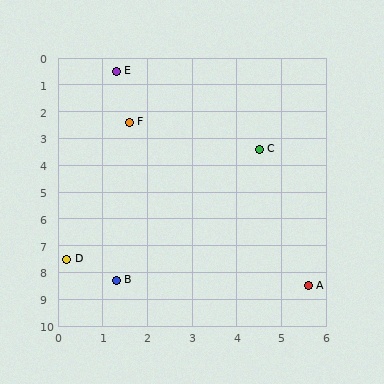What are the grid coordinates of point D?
Point D is at approximately (0.2, 7.5).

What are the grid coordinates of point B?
Point B is at approximately (1.3, 8.3).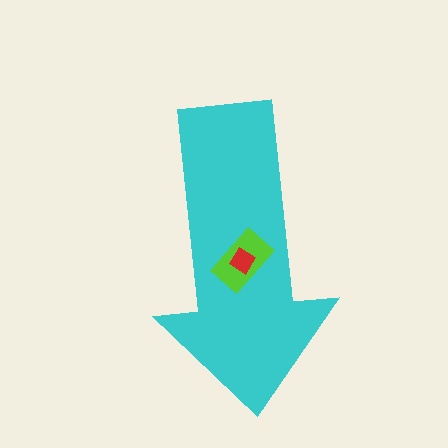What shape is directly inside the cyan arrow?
The lime rectangle.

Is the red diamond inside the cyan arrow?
Yes.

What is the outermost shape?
The cyan arrow.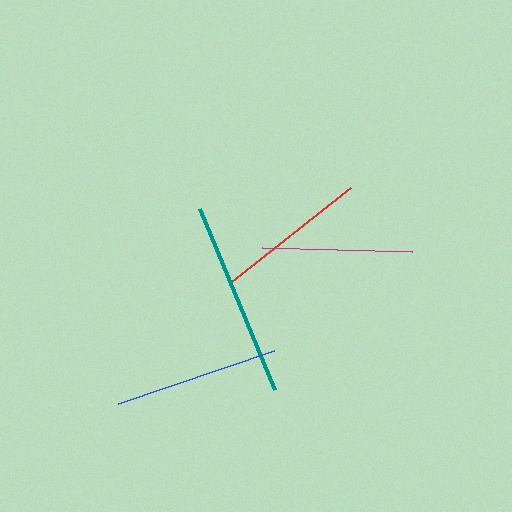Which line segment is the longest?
The teal line is the longest at approximately 197 pixels.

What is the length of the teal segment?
The teal segment is approximately 197 pixels long.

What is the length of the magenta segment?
The magenta segment is approximately 150 pixels long.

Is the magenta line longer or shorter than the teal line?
The teal line is longer than the magenta line.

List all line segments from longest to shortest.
From longest to shortest: teal, blue, red, magenta.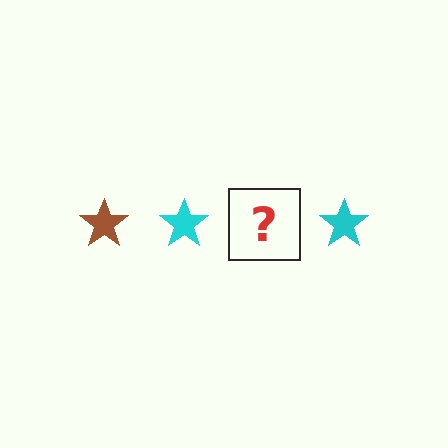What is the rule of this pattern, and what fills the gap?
The rule is that the pattern cycles through brown, cyan stars. The gap should be filled with a brown star.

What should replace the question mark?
The question mark should be replaced with a brown star.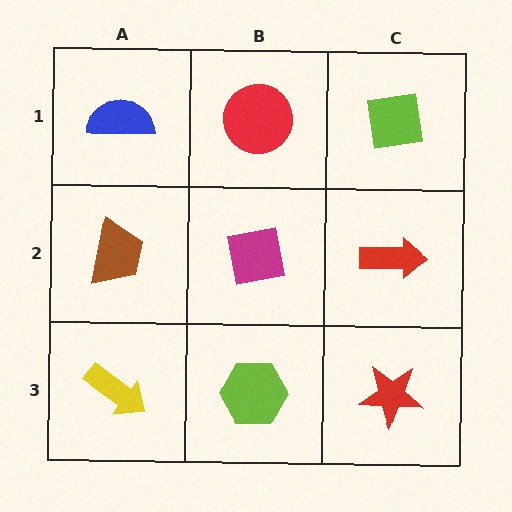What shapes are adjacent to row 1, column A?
A brown trapezoid (row 2, column A), a red circle (row 1, column B).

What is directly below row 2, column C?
A red star.